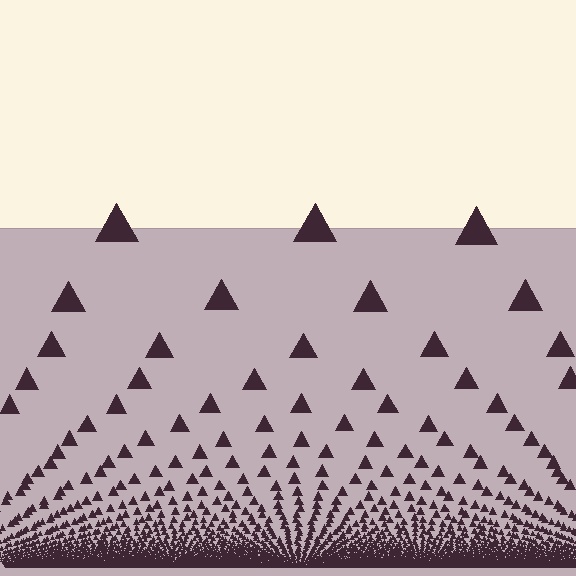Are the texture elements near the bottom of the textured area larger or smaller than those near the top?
Smaller. The gradient is inverted — elements near the bottom are smaller and denser.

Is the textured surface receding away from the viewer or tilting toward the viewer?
The surface appears to tilt toward the viewer. Texture elements get larger and sparser toward the top.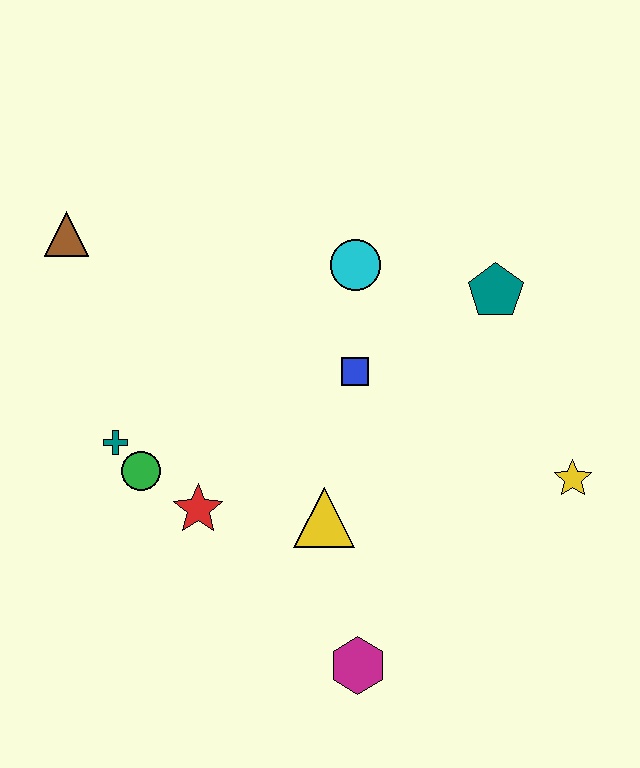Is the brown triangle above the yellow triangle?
Yes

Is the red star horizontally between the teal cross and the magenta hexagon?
Yes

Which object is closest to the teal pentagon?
The cyan circle is closest to the teal pentagon.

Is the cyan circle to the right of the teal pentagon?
No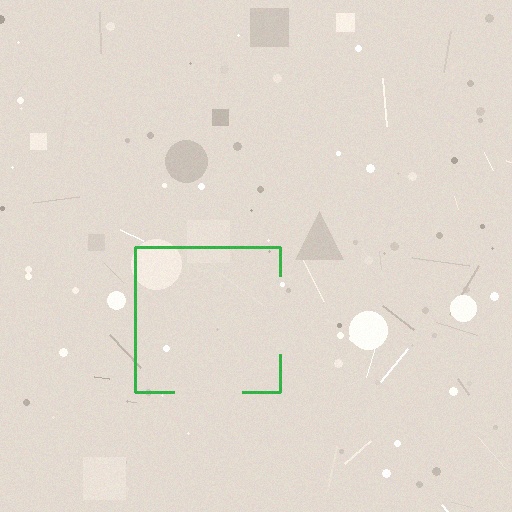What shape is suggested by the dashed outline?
The dashed outline suggests a square.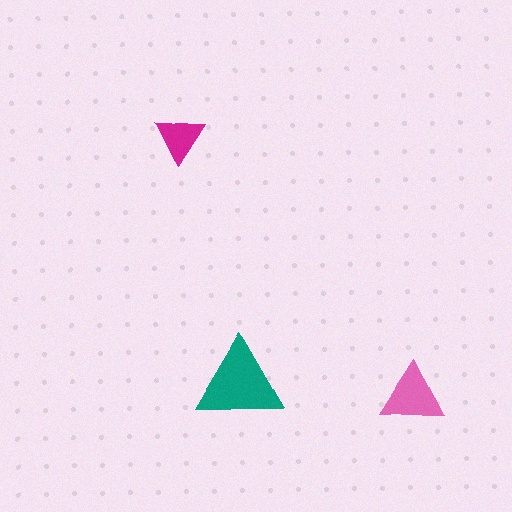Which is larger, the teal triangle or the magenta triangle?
The teal one.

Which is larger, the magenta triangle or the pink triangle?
The pink one.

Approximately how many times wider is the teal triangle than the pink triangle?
About 1.5 times wider.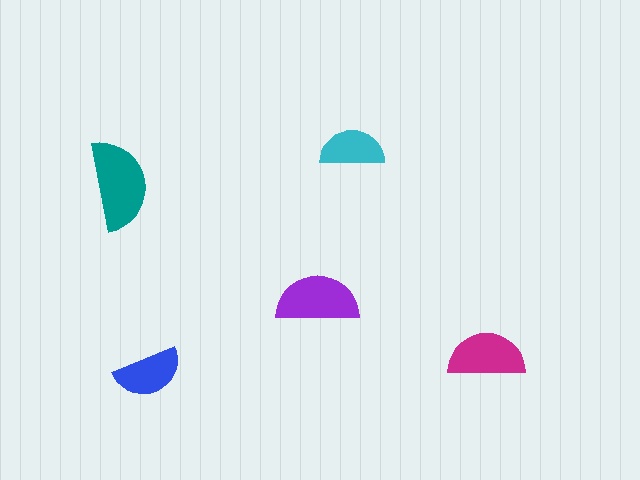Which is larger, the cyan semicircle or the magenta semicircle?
The magenta one.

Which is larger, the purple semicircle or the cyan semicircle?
The purple one.